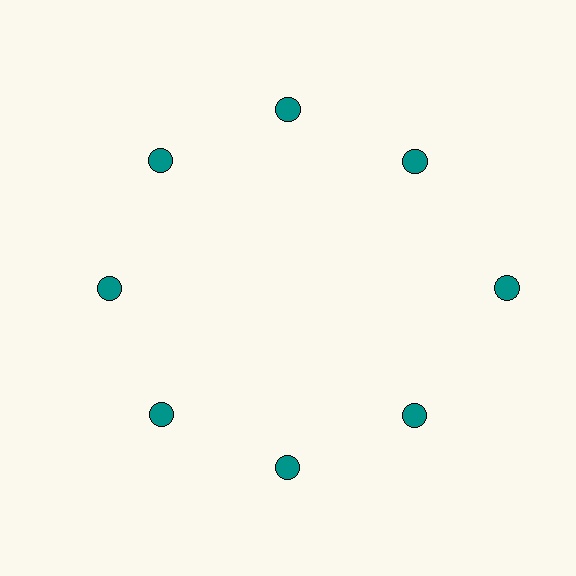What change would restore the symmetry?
The symmetry would be restored by moving it inward, back onto the ring so that all 8 circles sit at equal angles and equal distance from the center.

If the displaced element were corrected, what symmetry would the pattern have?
It would have 8-fold rotational symmetry — the pattern would map onto itself every 45 degrees.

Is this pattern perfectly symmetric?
No. The 8 teal circles are arranged in a ring, but one element near the 3 o'clock position is pushed outward from the center, breaking the 8-fold rotational symmetry.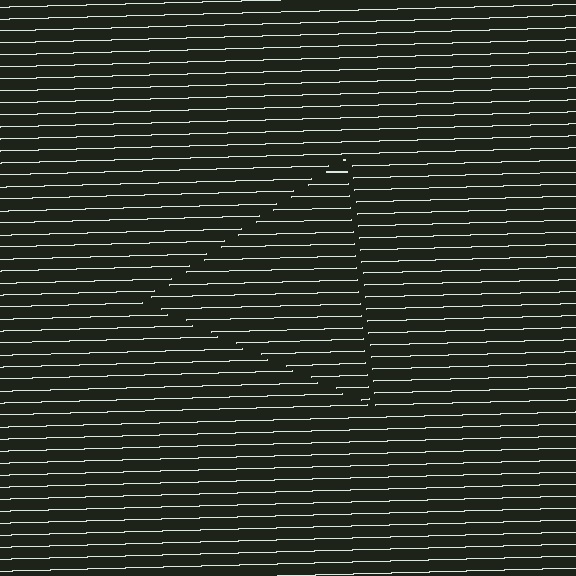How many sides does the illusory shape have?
3 sides — the line-ends trace a triangle.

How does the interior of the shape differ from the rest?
The interior of the shape contains the same grating, shifted by half a period — the contour is defined by the phase discontinuity where line-ends from the inner and outer gratings abut.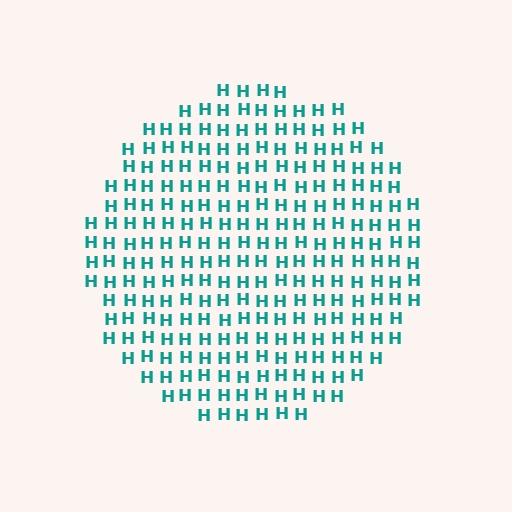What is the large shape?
The large shape is a circle.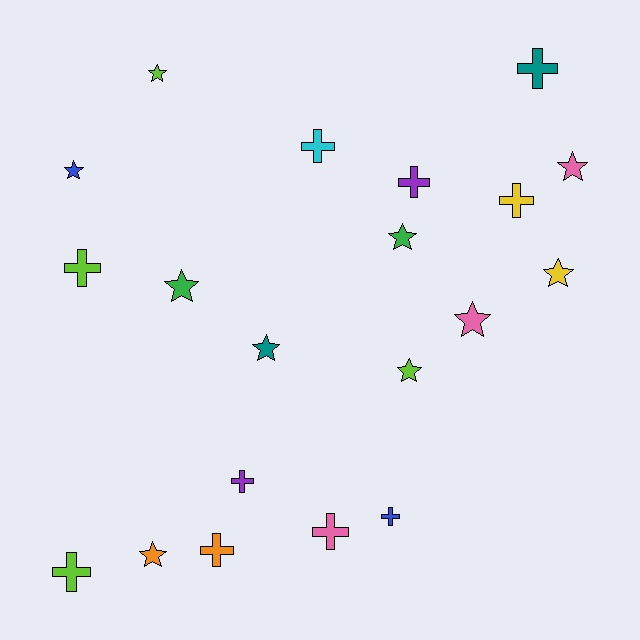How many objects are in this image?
There are 20 objects.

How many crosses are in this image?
There are 10 crosses.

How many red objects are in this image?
There are no red objects.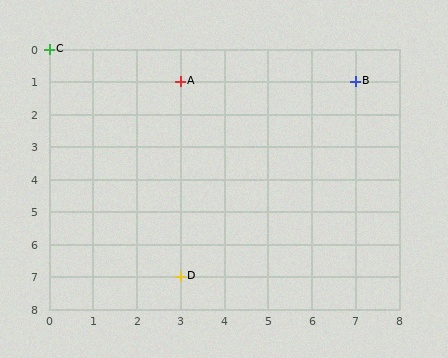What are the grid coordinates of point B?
Point B is at grid coordinates (7, 1).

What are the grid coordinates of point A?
Point A is at grid coordinates (3, 1).